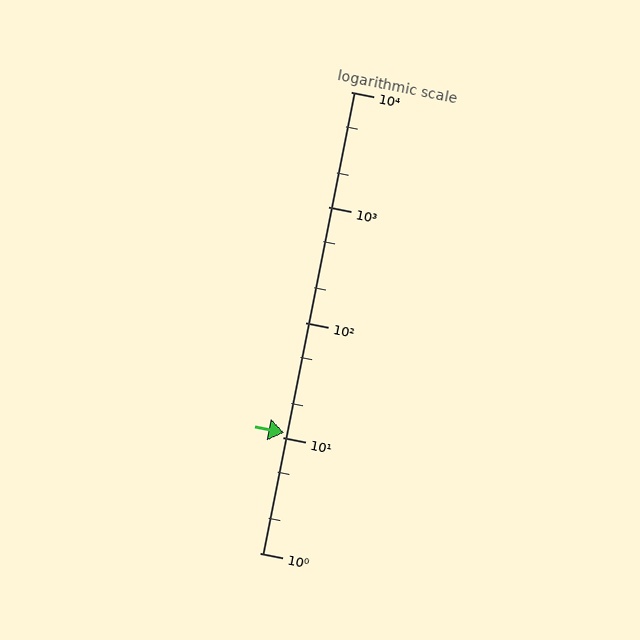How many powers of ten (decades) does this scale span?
The scale spans 4 decades, from 1 to 10000.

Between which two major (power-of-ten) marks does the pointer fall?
The pointer is between 10 and 100.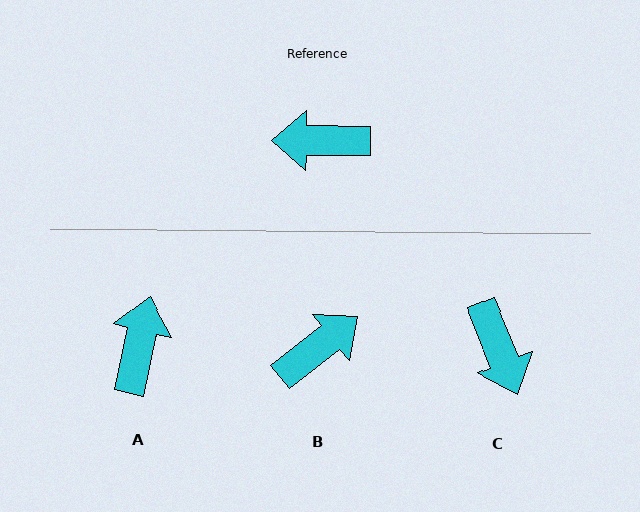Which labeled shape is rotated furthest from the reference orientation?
B, about 141 degrees away.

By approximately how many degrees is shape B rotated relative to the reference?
Approximately 141 degrees clockwise.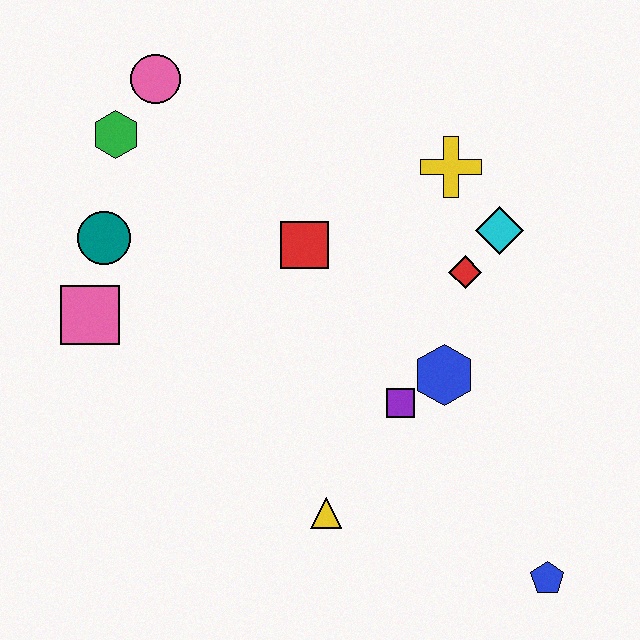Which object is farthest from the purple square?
The pink circle is farthest from the purple square.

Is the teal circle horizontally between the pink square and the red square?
Yes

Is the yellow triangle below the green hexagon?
Yes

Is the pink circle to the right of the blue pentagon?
No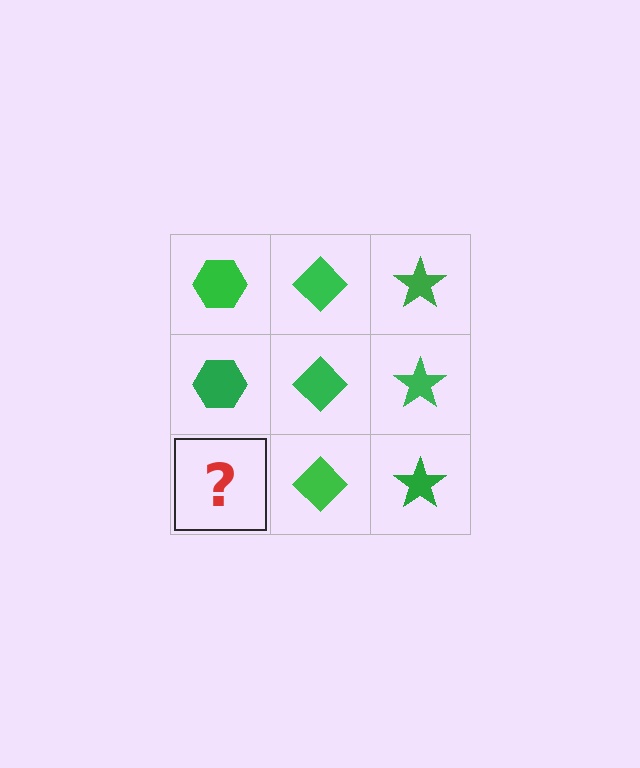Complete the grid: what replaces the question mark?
The question mark should be replaced with a green hexagon.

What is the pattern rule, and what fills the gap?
The rule is that each column has a consistent shape. The gap should be filled with a green hexagon.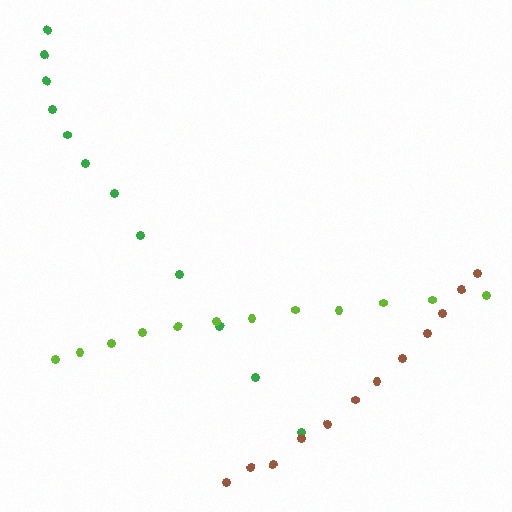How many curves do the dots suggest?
There are 3 distinct paths.